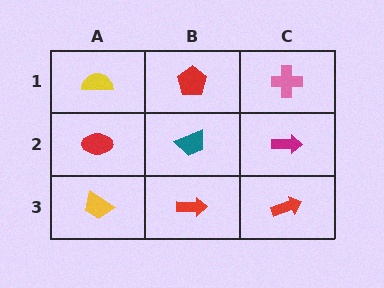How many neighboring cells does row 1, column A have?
2.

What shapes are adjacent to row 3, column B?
A teal trapezoid (row 2, column B), a yellow trapezoid (row 3, column A), a red arrow (row 3, column C).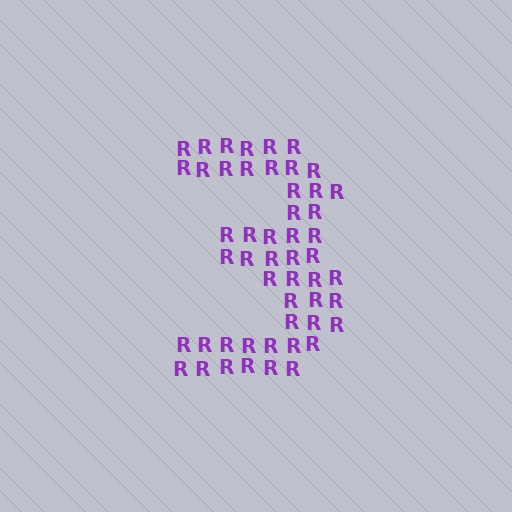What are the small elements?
The small elements are letter R's.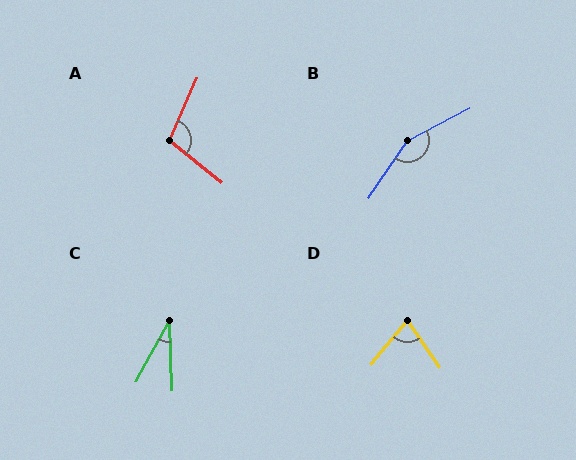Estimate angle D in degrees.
Approximately 74 degrees.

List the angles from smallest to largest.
C (31°), D (74°), A (106°), B (152°).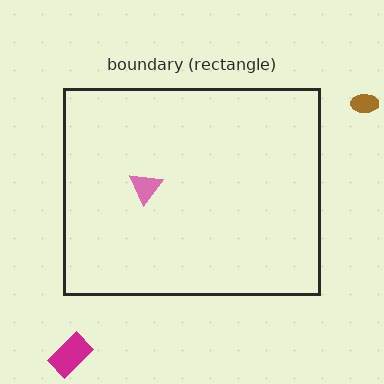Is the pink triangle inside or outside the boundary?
Inside.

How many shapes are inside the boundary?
1 inside, 2 outside.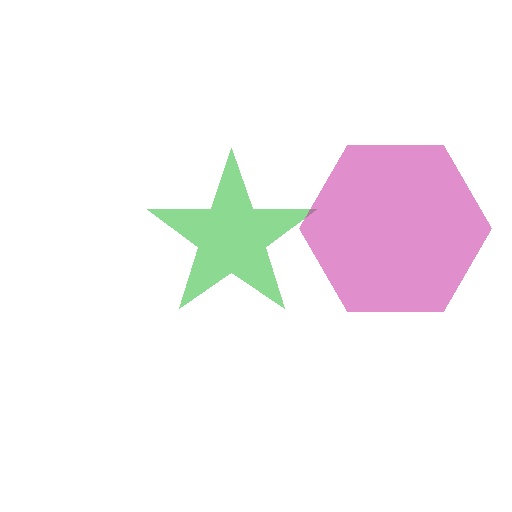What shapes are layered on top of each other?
The layered shapes are: a green star, a magenta hexagon.